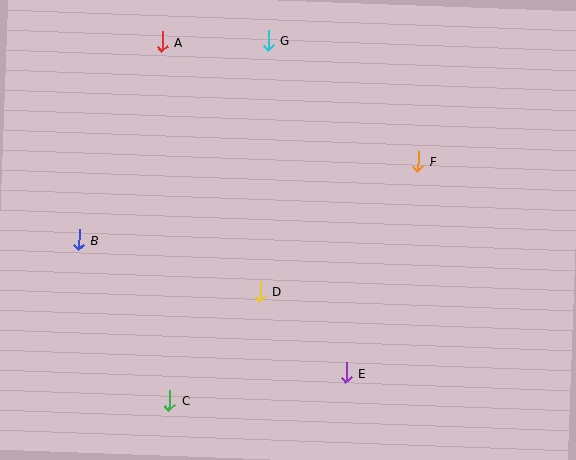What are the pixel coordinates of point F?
Point F is at (418, 161).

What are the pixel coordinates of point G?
Point G is at (268, 41).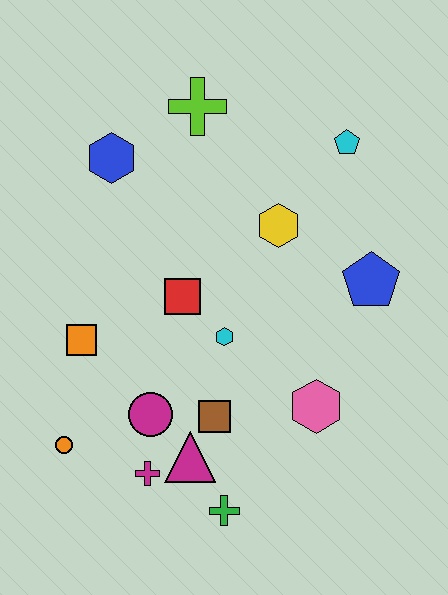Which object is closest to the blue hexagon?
The lime cross is closest to the blue hexagon.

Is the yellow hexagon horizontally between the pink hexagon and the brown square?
Yes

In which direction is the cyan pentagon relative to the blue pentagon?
The cyan pentagon is above the blue pentagon.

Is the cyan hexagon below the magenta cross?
No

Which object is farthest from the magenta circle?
The cyan pentagon is farthest from the magenta circle.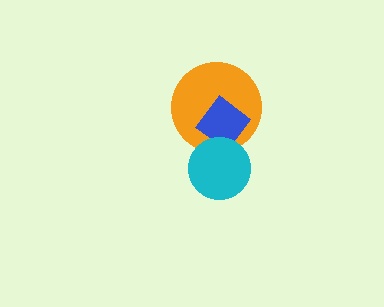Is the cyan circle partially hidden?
No, no other shape covers it.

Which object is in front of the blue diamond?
The cyan circle is in front of the blue diamond.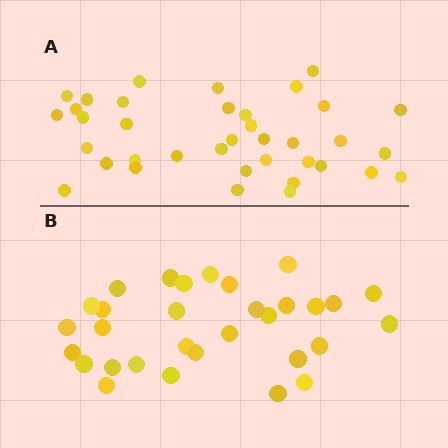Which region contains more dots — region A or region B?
Region A (the top region) has more dots.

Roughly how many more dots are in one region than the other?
Region A has about 6 more dots than region B.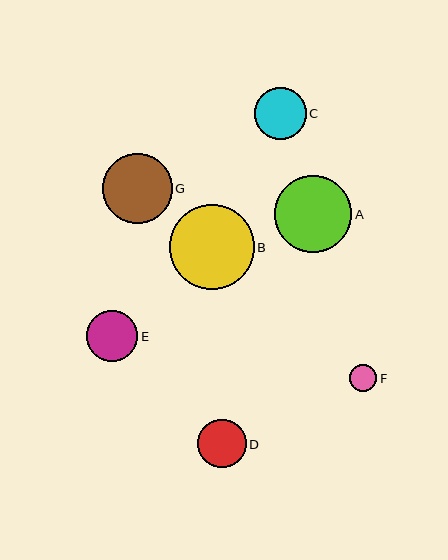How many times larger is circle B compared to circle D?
Circle B is approximately 1.8 times the size of circle D.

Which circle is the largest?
Circle B is the largest with a size of approximately 85 pixels.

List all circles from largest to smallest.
From largest to smallest: B, A, G, C, E, D, F.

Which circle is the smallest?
Circle F is the smallest with a size of approximately 27 pixels.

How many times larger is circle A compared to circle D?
Circle A is approximately 1.6 times the size of circle D.